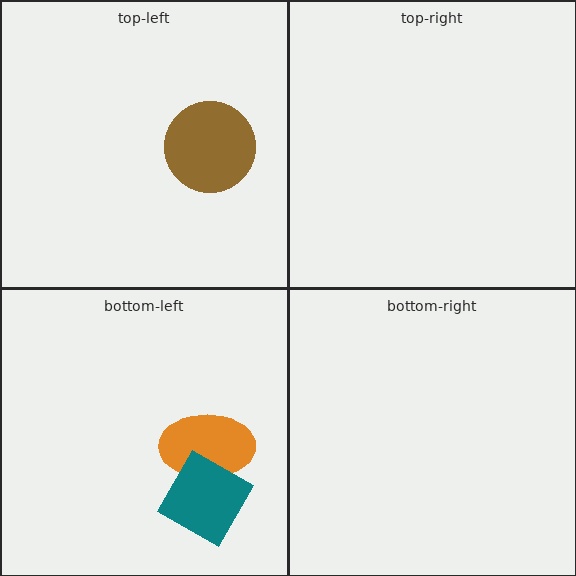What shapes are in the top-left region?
The brown circle.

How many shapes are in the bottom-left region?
2.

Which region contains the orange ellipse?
The bottom-left region.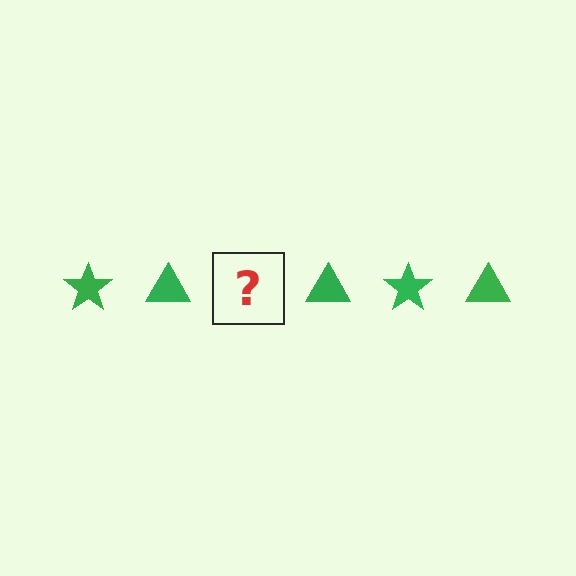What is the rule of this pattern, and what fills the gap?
The rule is that the pattern cycles through star, triangle shapes in green. The gap should be filled with a green star.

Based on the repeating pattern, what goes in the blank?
The blank should be a green star.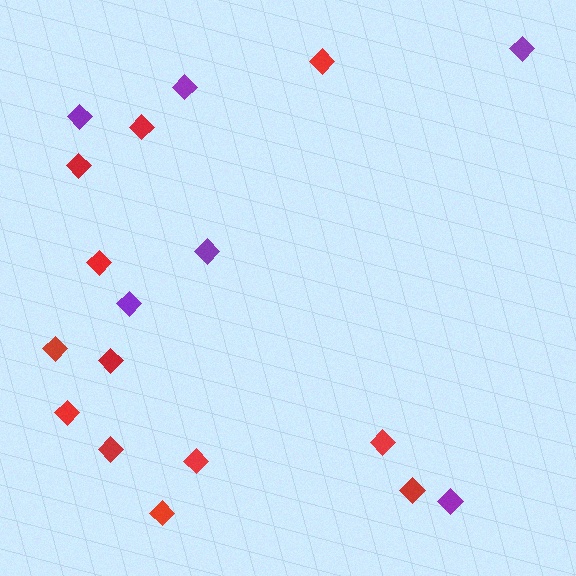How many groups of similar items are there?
There are 2 groups: one group of red diamonds (12) and one group of purple diamonds (6).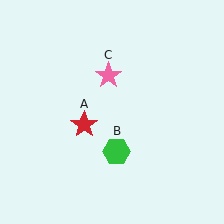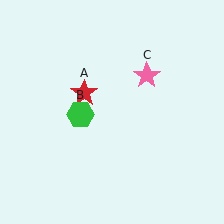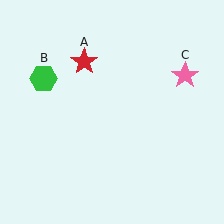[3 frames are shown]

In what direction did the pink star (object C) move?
The pink star (object C) moved right.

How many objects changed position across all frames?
3 objects changed position: red star (object A), green hexagon (object B), pink star (object C).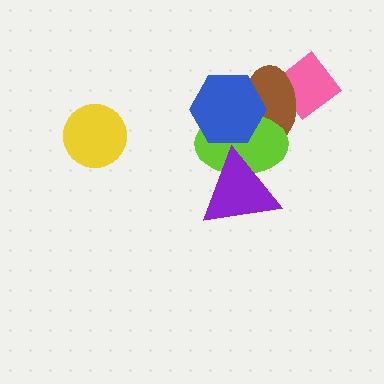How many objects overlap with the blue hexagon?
2 objects overlap with the blue hexagon.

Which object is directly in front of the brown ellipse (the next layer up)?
The lime ellipse is directly in front of the brown ellipse.